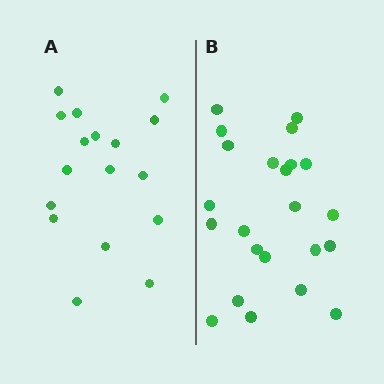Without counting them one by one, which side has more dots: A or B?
Region B (the right region) has more dots.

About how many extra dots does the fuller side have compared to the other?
Region B has about 6 more dots than region A.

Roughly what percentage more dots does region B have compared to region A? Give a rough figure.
About 35% more.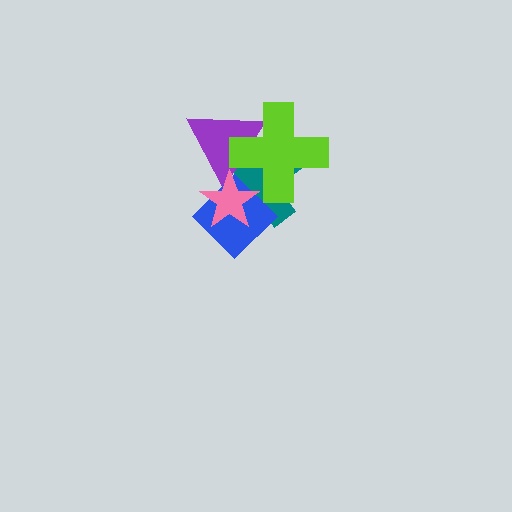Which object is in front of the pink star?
The lime cross is in front of the pink star.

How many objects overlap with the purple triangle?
4 objects overlap with the purple triangle.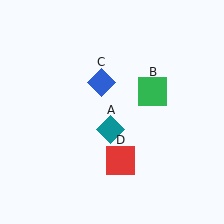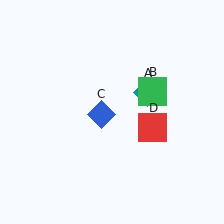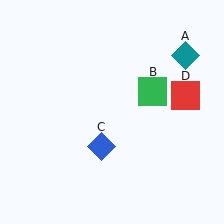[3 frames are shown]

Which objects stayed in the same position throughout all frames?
Green square (object B) remained stationary.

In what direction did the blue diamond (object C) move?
The blue diamond (object C) moved down.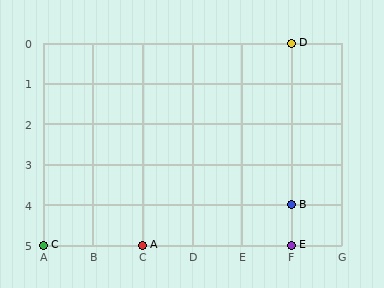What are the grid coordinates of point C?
Point C is at grid coordinates (A, 5).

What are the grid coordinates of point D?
Point D is at grid coordinates (F, 0).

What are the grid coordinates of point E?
Point E is at grid coordinates (F, 5).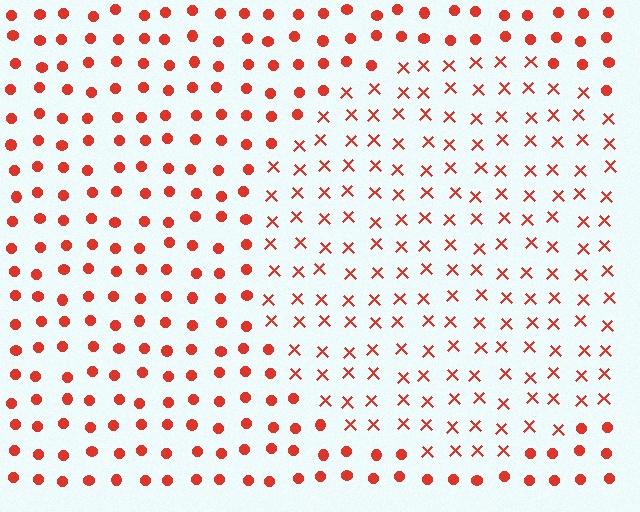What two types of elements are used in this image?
The image uses X marks inside the circle region and circles outside it.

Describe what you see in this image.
The image is filled with small red elements arranged in a uniform grid. A circle-shaped region contains X marks, while the surrounding area contains circles. The boundary is defined purely by the change in element shape.